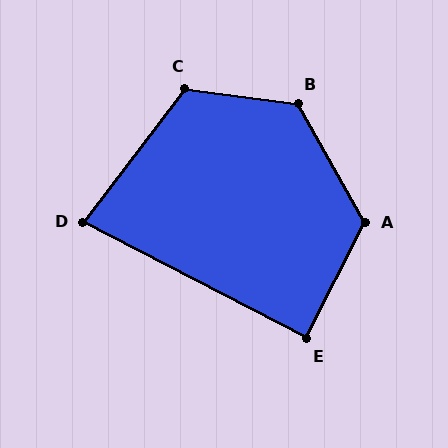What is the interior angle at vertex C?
Approximately 119 degrees (obtuse).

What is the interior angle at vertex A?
Approximately 124 degrees (obtuse).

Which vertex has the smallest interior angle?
D, at approximately 80 degrees.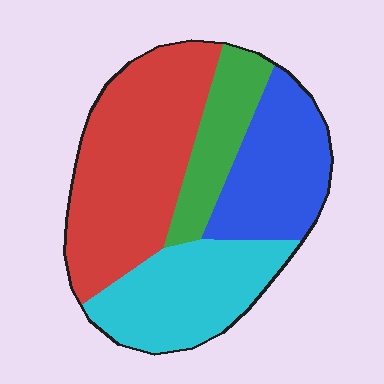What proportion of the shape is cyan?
Cyan covers 24% of the shape.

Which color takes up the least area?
Green, at roughly 15%.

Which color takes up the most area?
Red, at roughly 40%.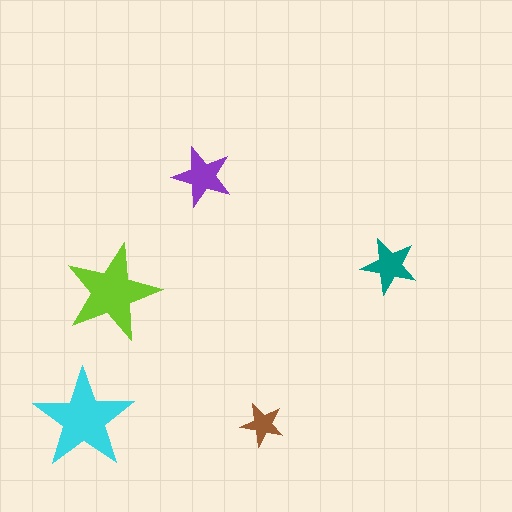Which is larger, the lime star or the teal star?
The lime one.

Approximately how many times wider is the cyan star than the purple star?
About 1.5 times wider.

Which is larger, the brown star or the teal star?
The teal one.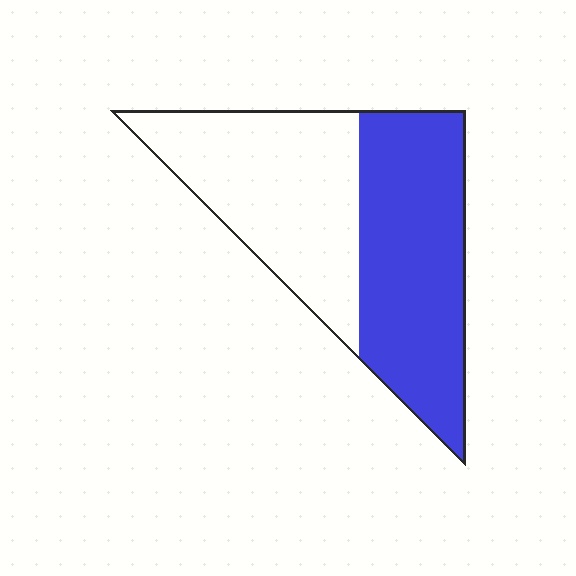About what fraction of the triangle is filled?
About one half (1/2).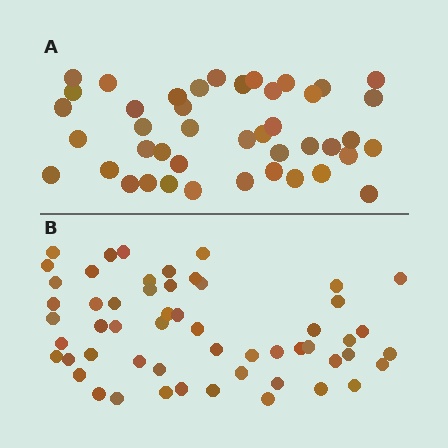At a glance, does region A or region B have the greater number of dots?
Region B (the bottom region) has more dots.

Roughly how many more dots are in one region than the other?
Region B has roughly 12 or so more dots than region A.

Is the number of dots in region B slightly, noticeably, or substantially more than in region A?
Region B has noticeably more, but not dramatically so. The ratio is roughly 1.3 to 1.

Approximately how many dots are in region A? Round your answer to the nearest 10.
About 40 dots. (The exact count is 43, which rounds to 40.)